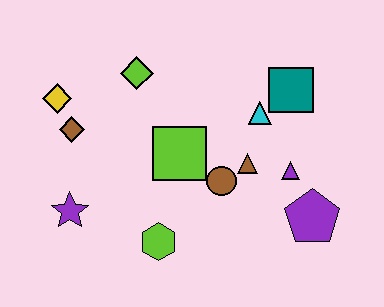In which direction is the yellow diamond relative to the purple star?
The yellow diamond is above the purple star.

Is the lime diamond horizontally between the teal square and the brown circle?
No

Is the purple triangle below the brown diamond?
Yes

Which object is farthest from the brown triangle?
The yellow diamond is farthest from the brown triangle.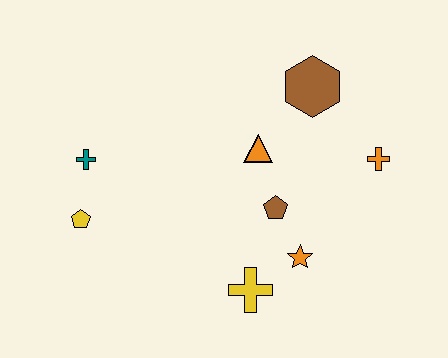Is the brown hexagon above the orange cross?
Yes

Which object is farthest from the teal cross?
The orange cross is farthest from the teal cross.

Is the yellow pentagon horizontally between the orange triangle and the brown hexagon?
No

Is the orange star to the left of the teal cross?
No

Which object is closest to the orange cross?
The brown hexagon is closest to the orange cross.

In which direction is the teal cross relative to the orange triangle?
The teal cross is to the left of the orange triangle.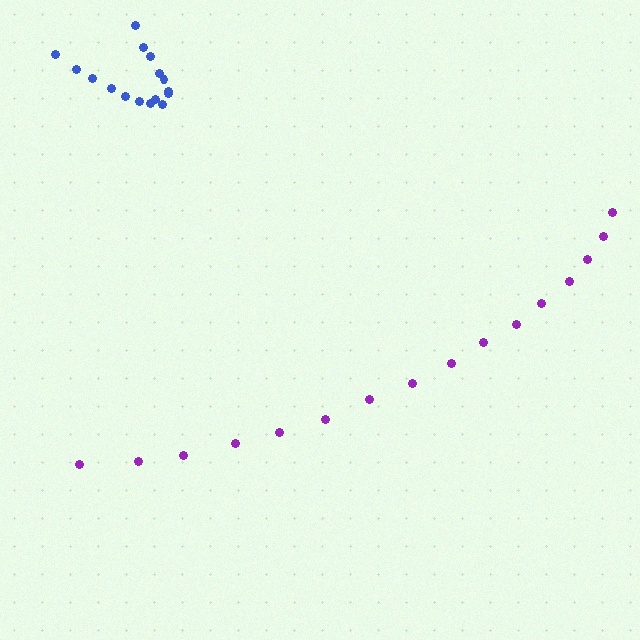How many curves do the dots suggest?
There are 2 distinct paths.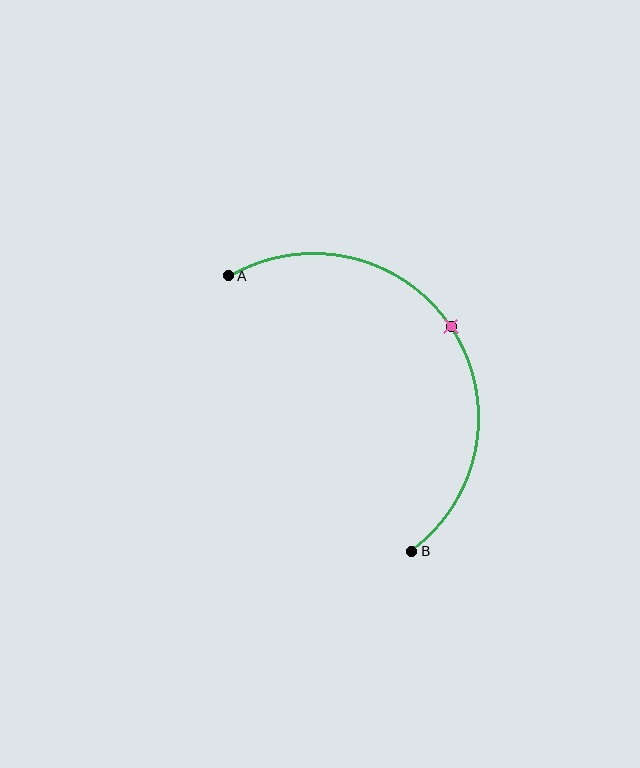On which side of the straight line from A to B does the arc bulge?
The arc bulges above and to the right of the straight line connecting A and B.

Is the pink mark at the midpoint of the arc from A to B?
Yes. The pink mark lies on the arc at equal arc-length from both A and B — it is the arc midpoint.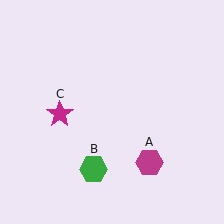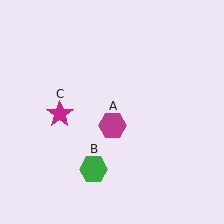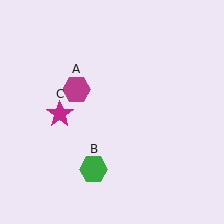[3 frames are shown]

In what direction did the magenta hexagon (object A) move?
The magenta hexagon (object A) moved up and to the left.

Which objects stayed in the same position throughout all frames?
Green hexagon (object B) and magenta star (object C) remained stationary.